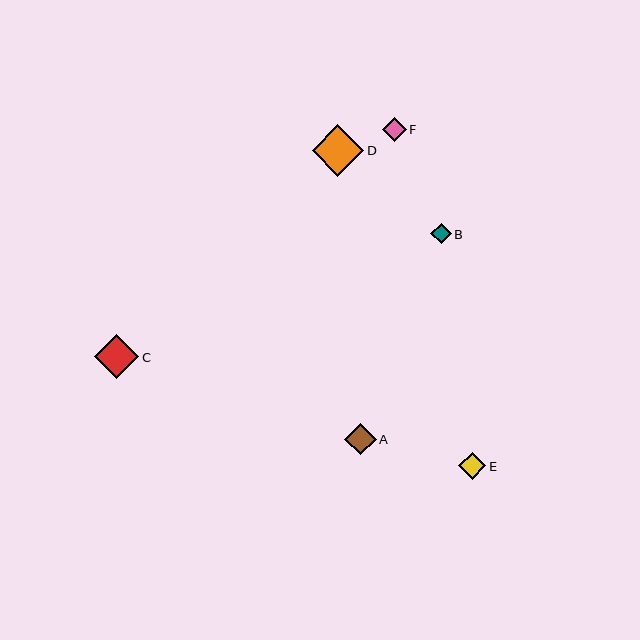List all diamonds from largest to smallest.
From largest to smallest: D, C, A, E, F, B.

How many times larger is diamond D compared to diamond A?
Diamond D is approximately 1.7 times the size of diamond A.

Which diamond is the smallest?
Diamond B is the smallest with a size of approximately 20 pixels.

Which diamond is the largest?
Diamond D is the largest with a size of approximately 52 pixels.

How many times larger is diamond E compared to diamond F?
Diamond E is approximately 1.1 times the size of diamond F.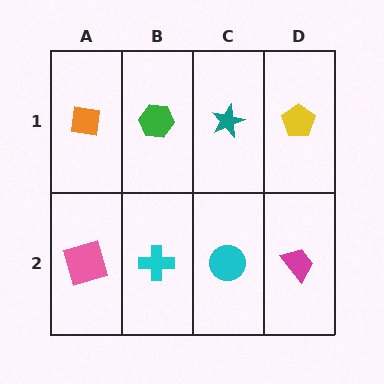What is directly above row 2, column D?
A yellow pentagon.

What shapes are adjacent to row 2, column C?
A teal star (row 1, column C), a cyan cross (row 2, column B), a magenta trapezoid (row 2, column D).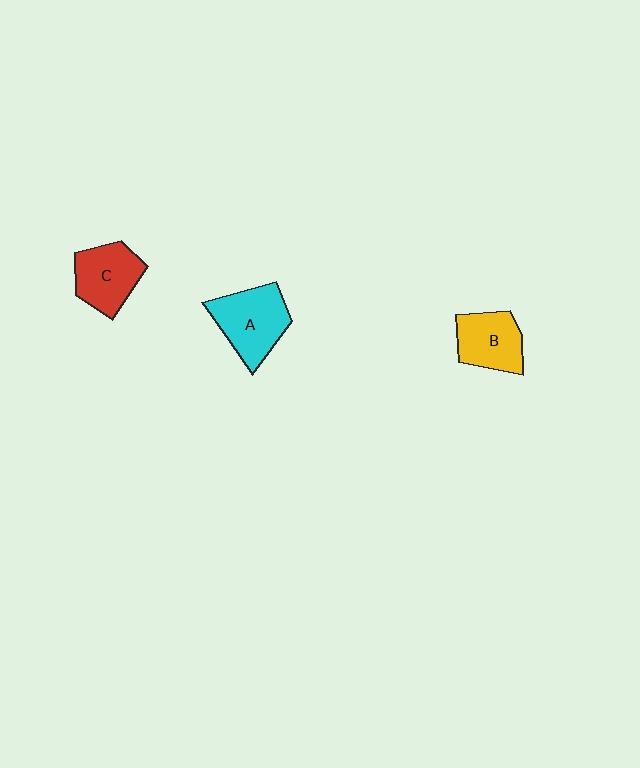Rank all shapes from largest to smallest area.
From largest to smallest: A (cyan), C (red), B (yellow).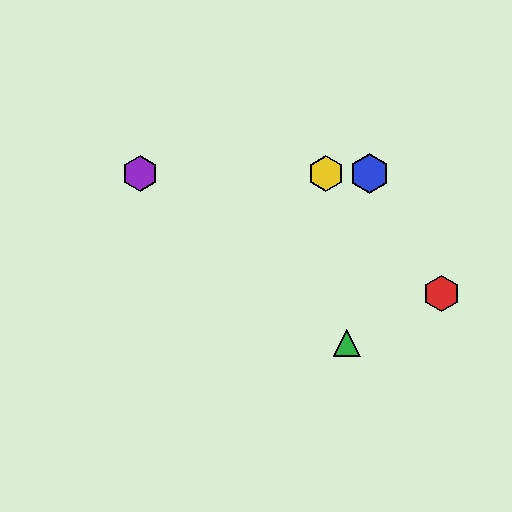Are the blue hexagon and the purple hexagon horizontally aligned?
Yes, both are at y≈174.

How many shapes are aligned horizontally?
3 shapes (the blue hexagon, the yellow hexagon, the purple hexagon) are aligned horizontally.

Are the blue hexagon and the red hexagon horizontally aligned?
No, the blue hexagon is at y≈174 and the red hexagon is at y≈294.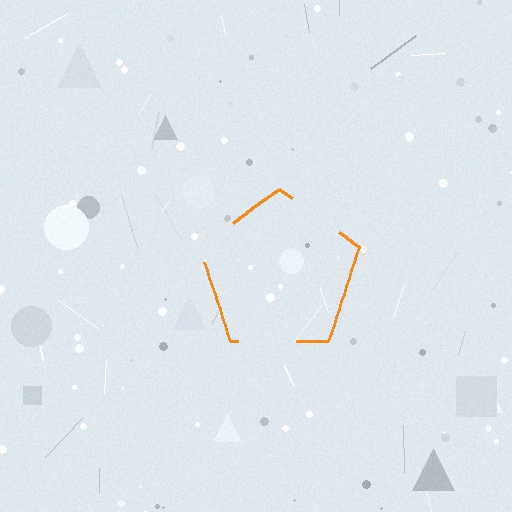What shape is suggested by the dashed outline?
The dashed outline suggests a pentagon.